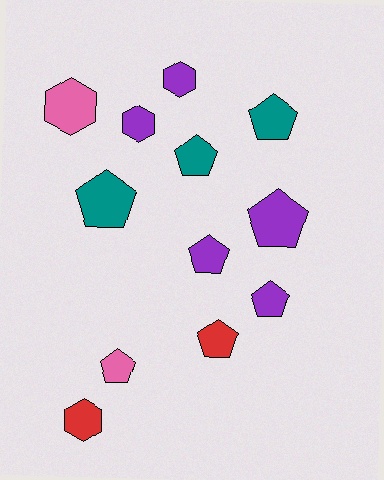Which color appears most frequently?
Purple, with 5 objects.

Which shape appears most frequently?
Pentagon, with 8 objects.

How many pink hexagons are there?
There is 1 pink hexagon.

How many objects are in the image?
There are 12 objects.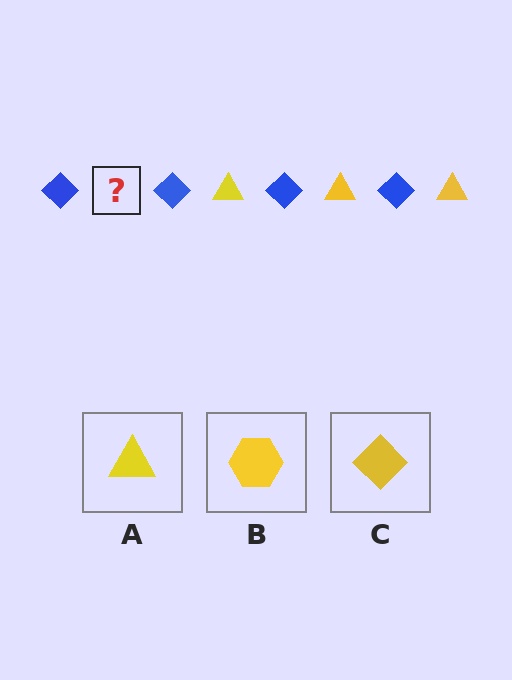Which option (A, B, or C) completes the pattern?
A.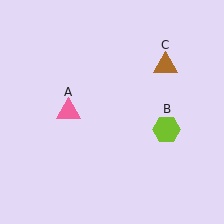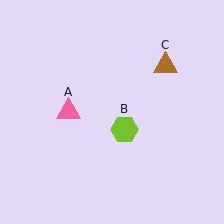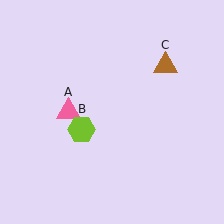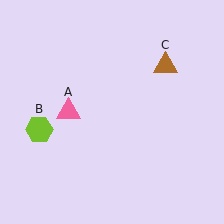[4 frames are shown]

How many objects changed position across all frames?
1 object changed position: lime hexagon (object B).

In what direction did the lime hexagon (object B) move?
The lime hexagon (object B) moved left.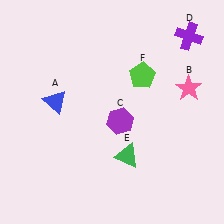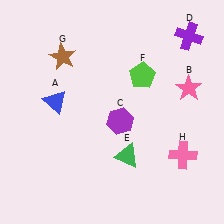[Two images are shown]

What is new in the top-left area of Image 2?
A brown star (G) was added in the top-left area of Image 2.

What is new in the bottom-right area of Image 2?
A pink cross (H) was added in the bottom-right area of Image 2.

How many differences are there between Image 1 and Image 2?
There are 2 differences between the two images.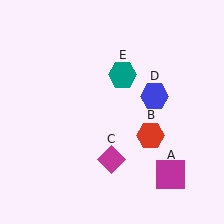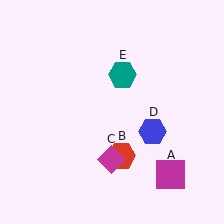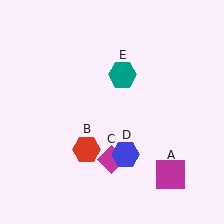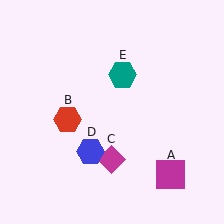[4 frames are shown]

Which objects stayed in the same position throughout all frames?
Magenta square (object A) and magenta diamond (object C) and teal hexagon (object E) remained stationary.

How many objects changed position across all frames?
2 objects changed position: red hexagon (object B), blue hexagon (object D).